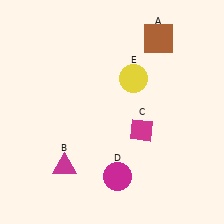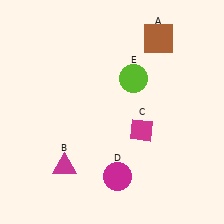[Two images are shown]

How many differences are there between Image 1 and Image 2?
There is 1 difference between the two images.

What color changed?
The circle (E) changed from yellow in Image 1 to lime in Image 2.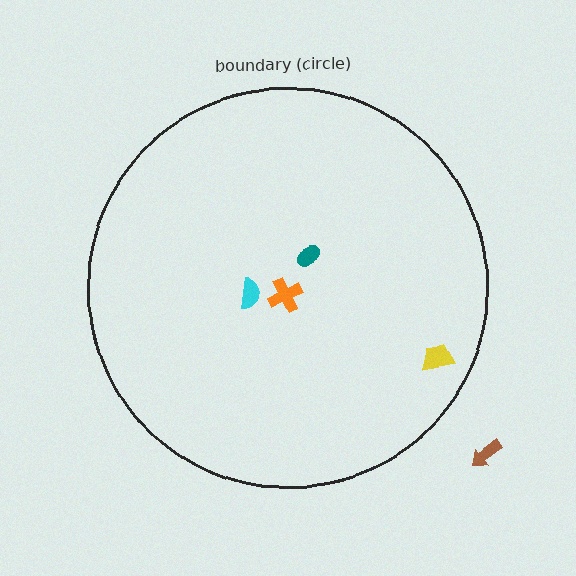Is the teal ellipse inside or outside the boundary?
Inside.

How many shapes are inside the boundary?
4 inside, 1 outside.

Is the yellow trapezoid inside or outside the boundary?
Inside.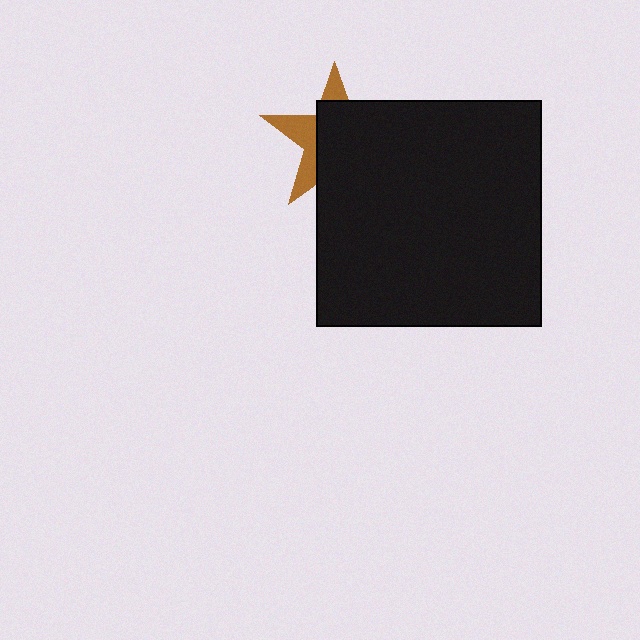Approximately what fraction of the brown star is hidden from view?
Roughly 66% of the brown star is hidden behind the black square.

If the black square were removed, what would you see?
You would see the complete brown star.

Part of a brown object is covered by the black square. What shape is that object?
It is a star.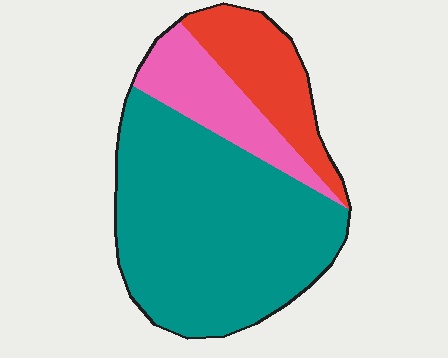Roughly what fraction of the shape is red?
Red takes up about one fifth (1/5) of the shape.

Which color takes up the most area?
Teal, at roughly 65%.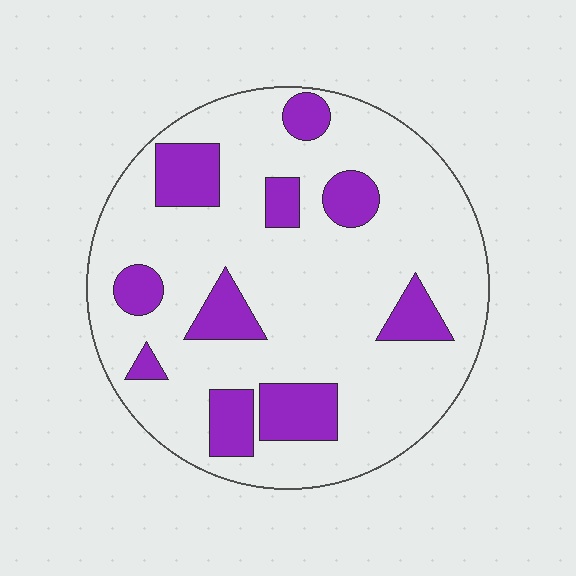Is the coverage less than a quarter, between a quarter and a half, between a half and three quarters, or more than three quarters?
Less than a quarter.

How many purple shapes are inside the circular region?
10.